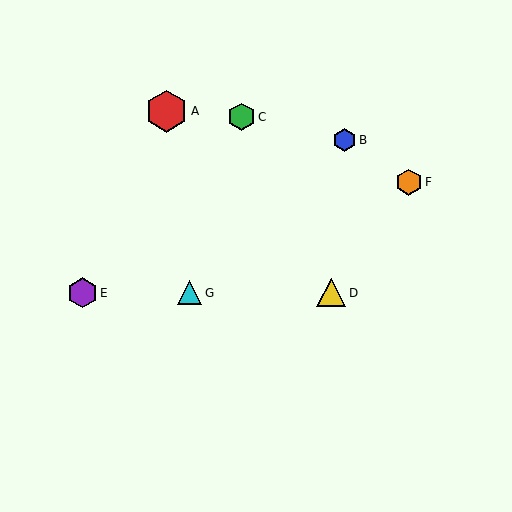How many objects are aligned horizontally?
3 objects (D, E, G) are aligned horizontally.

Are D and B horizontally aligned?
No, D is at y≈293 and B is at y≈140.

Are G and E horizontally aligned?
Yes, both are at y≈293.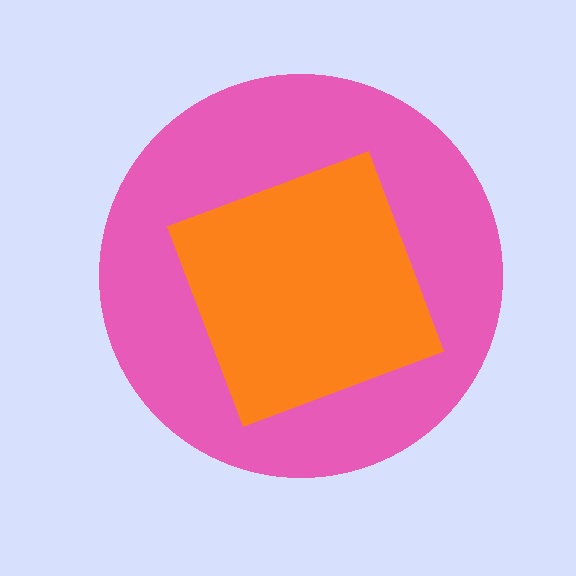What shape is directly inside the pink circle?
The orange diamond.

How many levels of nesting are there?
2.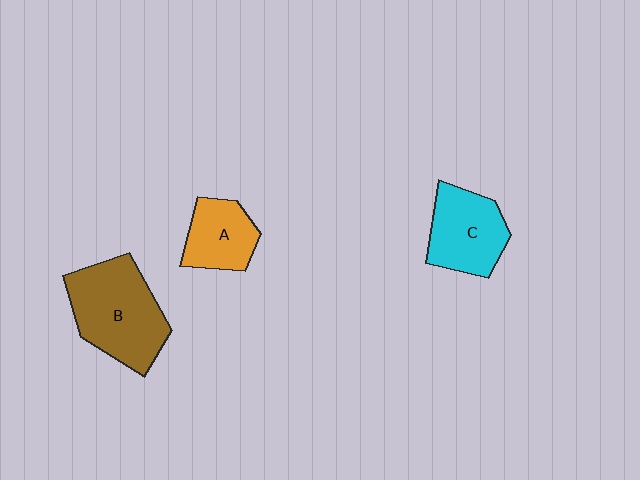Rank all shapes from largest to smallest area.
From largest to smallest: B (brown), C (cyan), A (orange).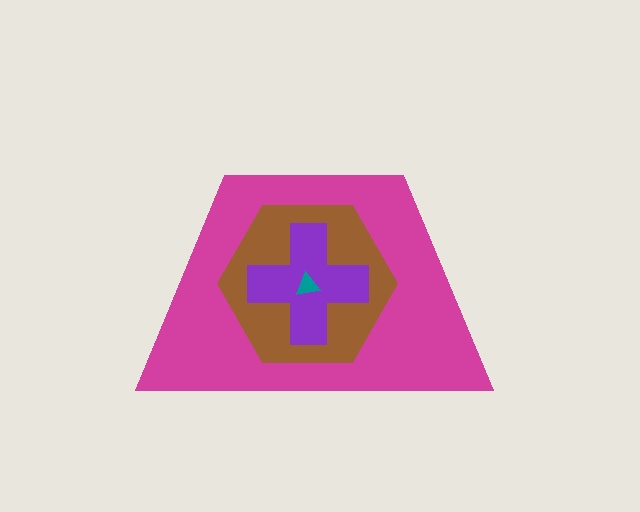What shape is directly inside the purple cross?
The teal triangle.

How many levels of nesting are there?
4.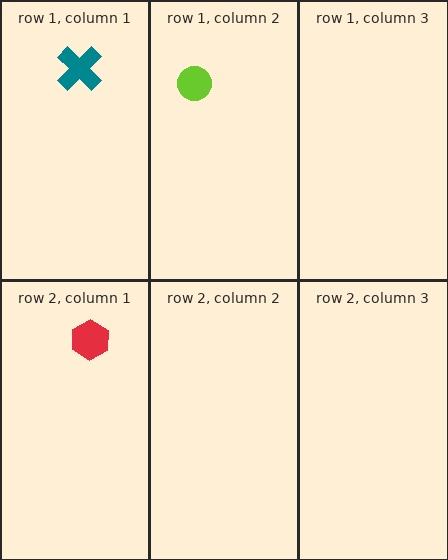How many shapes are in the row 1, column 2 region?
1.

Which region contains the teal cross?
The row 1, column 1 region.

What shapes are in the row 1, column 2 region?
The lime circle.